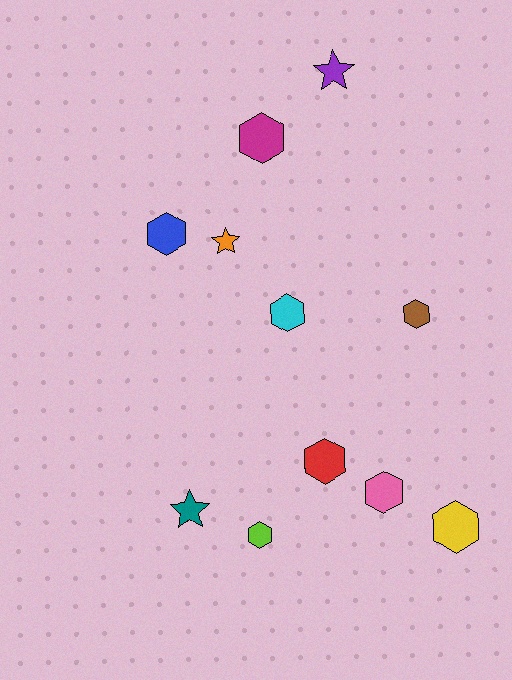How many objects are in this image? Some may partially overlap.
There are 11 objects.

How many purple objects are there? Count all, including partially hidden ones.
There is 1 purple object.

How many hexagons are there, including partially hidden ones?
There are 8 hexagons.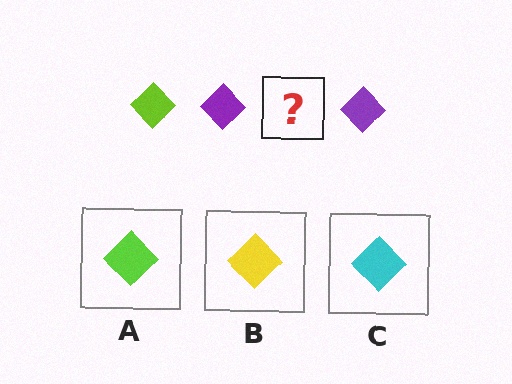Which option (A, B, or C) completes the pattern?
A.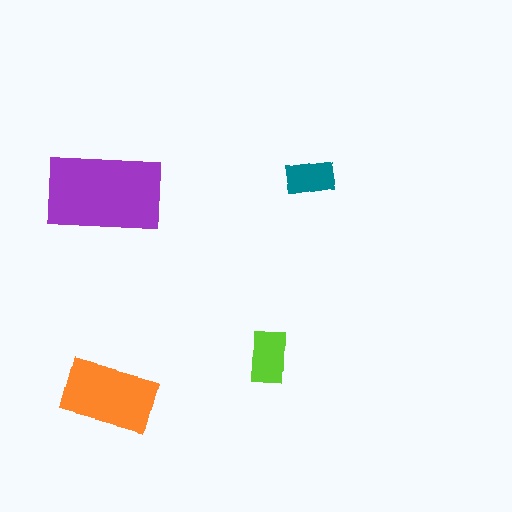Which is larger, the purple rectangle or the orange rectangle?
The purple one.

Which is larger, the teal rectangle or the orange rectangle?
The orange one.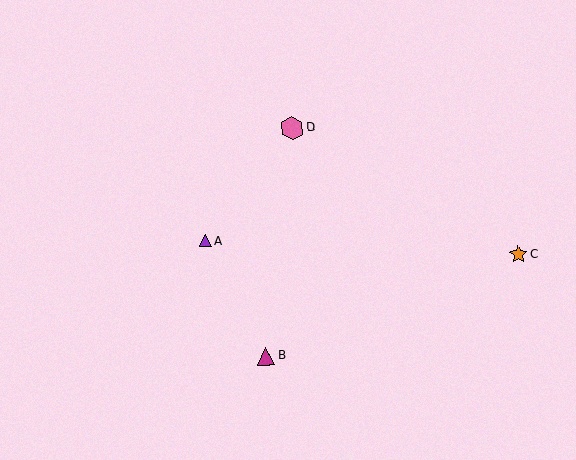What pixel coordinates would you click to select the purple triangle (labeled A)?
Click at (206, 241) to select the purple triangle A.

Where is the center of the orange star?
The center of the orange star is at (518, 254).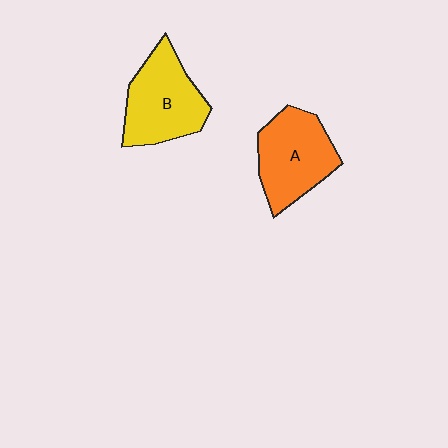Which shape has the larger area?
Shape B (yellow).